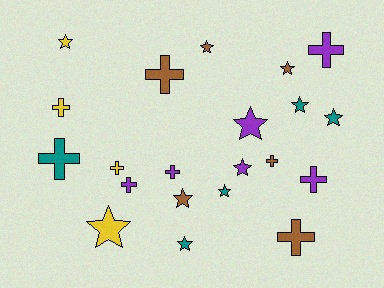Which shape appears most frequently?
Star, with 11 objects.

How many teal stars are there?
There are 4 teal stars.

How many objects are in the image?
There are 21 objects.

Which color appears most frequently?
Brown, with 6 objects.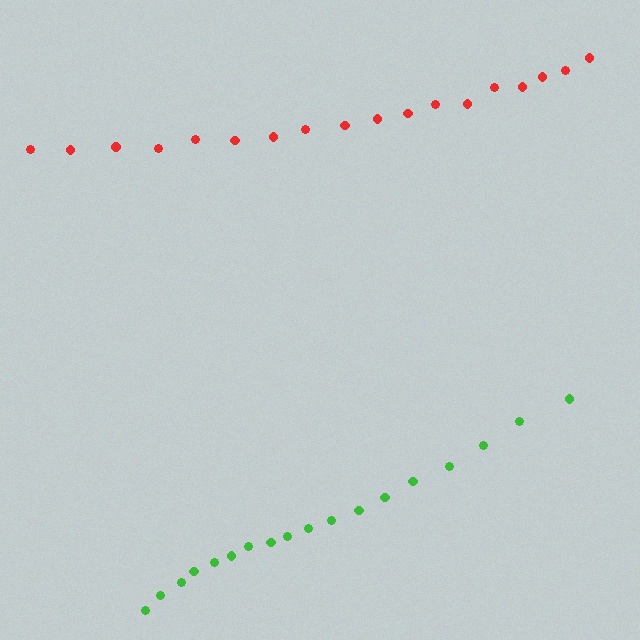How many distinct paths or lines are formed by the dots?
There are 2 distinct paths.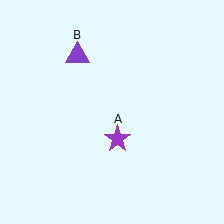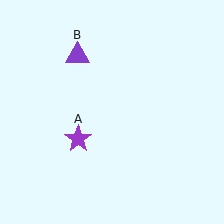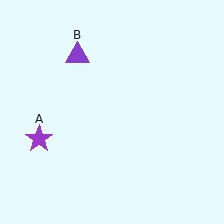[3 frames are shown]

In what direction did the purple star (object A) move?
The purple star (object A) moved left.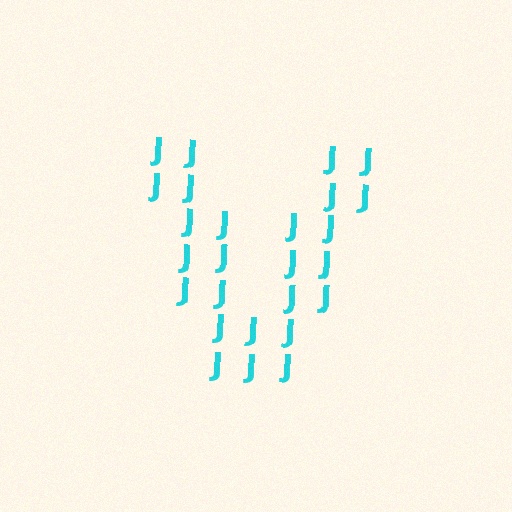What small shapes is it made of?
It is made of small letter J's.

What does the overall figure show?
The overall figure shows the letter V.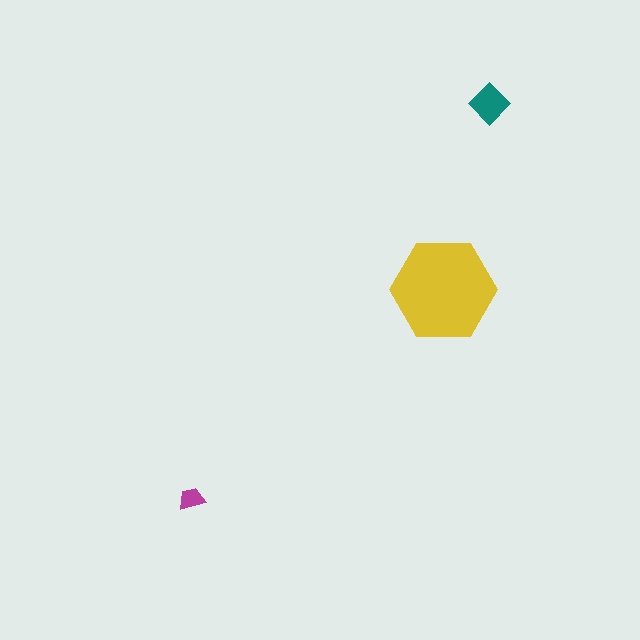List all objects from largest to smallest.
The yellow hexagon, the teal diamond, the magenta trapezoid.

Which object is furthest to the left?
The magenta trapezoid is leftmost.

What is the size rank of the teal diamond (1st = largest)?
2nd.